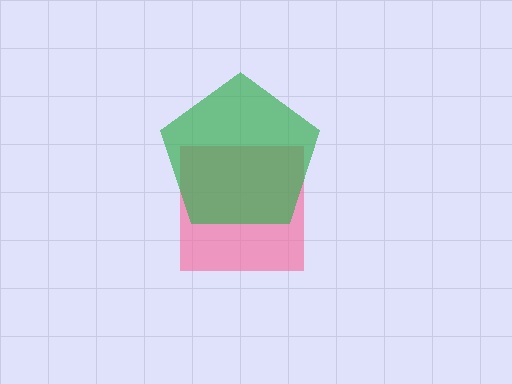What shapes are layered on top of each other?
The layered shapes are: a pink square, a green pentagon.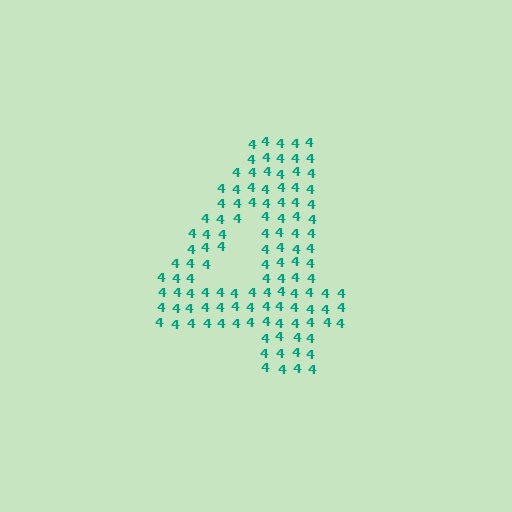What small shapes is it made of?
It is made of small digit 4's.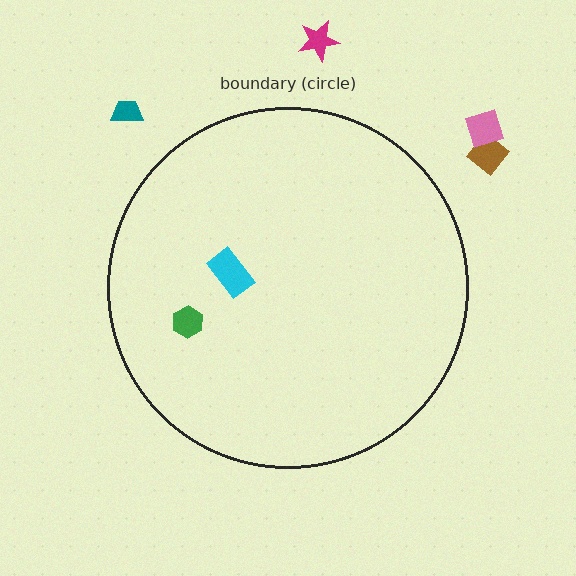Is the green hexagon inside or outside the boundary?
Inside.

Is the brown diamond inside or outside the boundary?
Outside.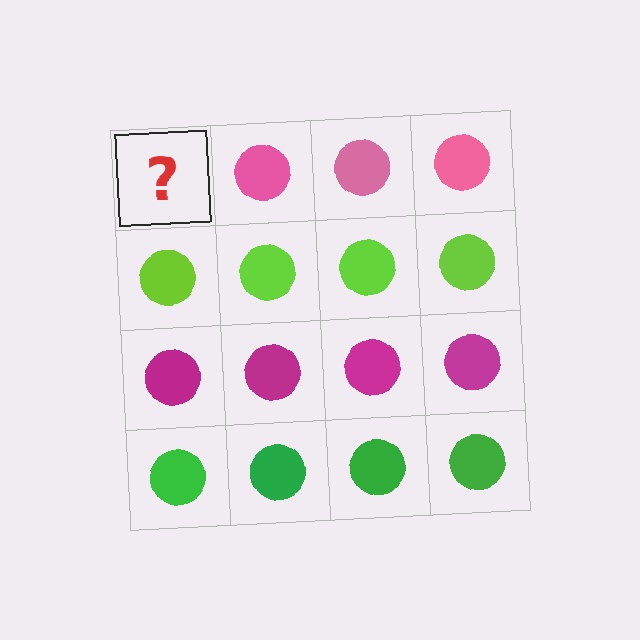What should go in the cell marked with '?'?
The missing cell should contain a pink circle.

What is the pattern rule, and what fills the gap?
The rule is that each row has a consistent color. The gap should be filled with a pink circle.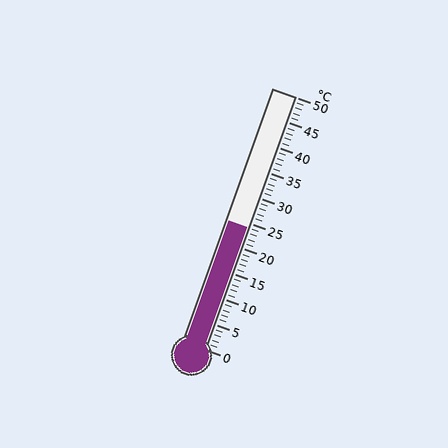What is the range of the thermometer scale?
The thermometer scale ranges from 0°C to 50°C.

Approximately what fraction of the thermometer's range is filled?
The thermometer is filled to approximately 50% of its range.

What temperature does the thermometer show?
The thermometer shows approximately 24°C.